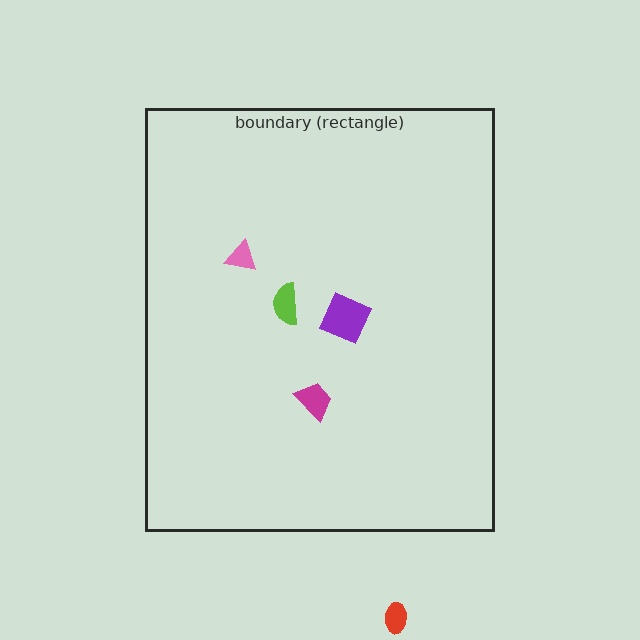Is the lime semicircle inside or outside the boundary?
Inside.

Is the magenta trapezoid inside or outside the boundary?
Inside.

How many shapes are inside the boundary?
4 inside, 1 outside.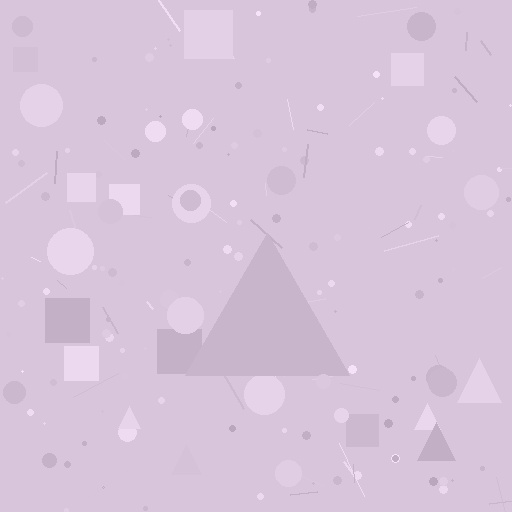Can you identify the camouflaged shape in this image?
The camouflaged shape is a triangle.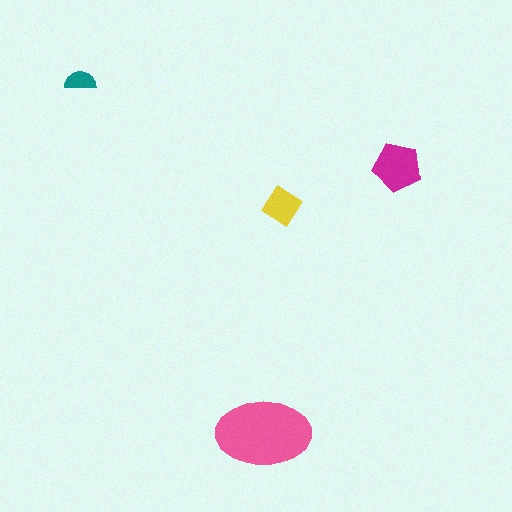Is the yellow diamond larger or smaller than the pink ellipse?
Smaller.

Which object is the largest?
The pink ellipse.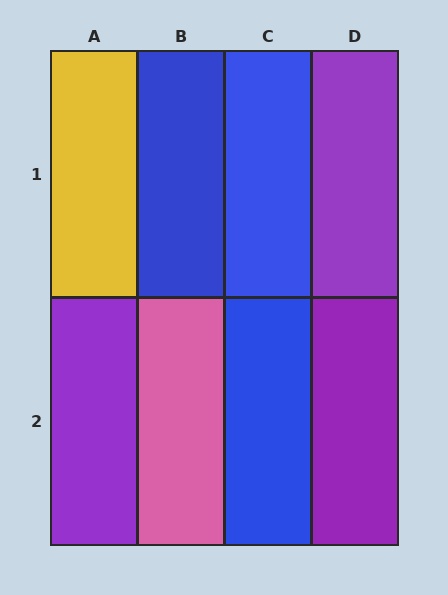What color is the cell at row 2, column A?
Purple.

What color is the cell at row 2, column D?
Purple.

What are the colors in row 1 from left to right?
Yellow, blue, blue, purple.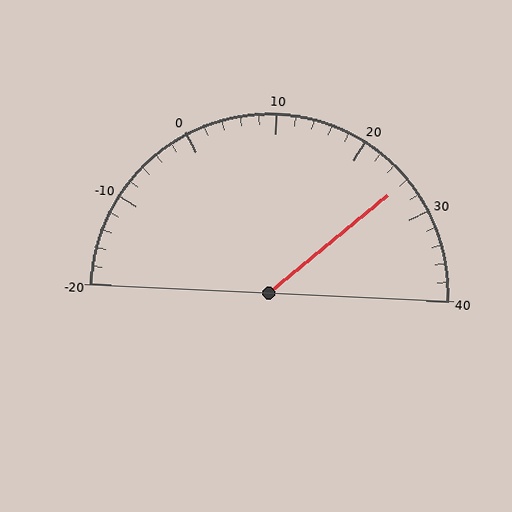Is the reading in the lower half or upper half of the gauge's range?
The reading is in the upper half of the range (-20 to 40).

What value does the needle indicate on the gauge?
The needle indicates approximately 26.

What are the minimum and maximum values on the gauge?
The gauge ranges from -20 to 40.